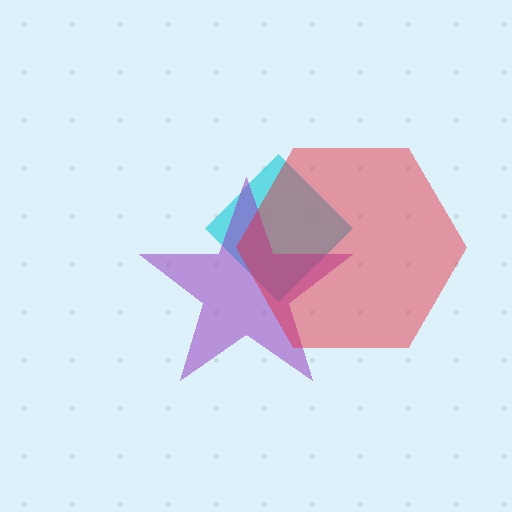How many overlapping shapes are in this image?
There are 3 overlapping shapes in the image.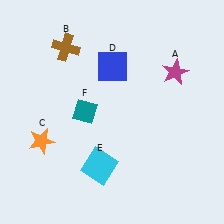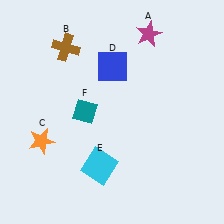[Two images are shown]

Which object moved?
The magenta star (A) moved up.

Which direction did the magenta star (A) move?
The magenta star (A) moved up.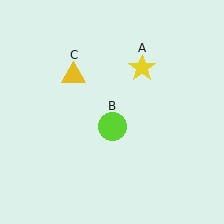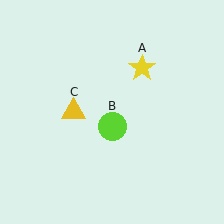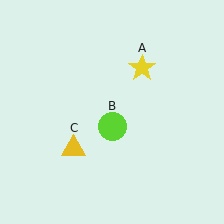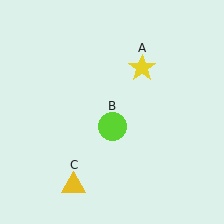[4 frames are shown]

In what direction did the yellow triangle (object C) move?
The yellow triangle (object C) moved down.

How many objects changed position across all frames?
1 object changed position: yellow triangle (object C).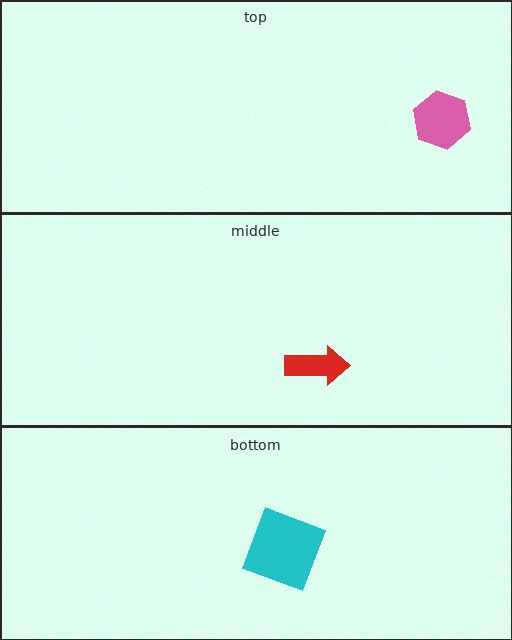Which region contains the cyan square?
The bottom region.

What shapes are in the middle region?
The red arrow.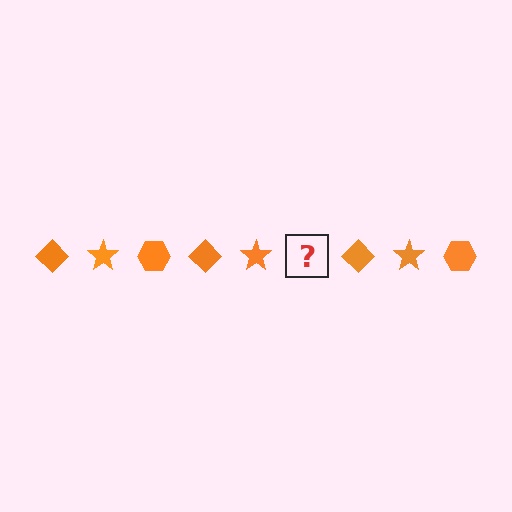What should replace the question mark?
The question mark should be replaced with an orange hexagon.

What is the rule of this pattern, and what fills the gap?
The rule is that the pattern cycles through diamond, star, hexagon shapes in orange. The gap should be filled with an orange hexagon.